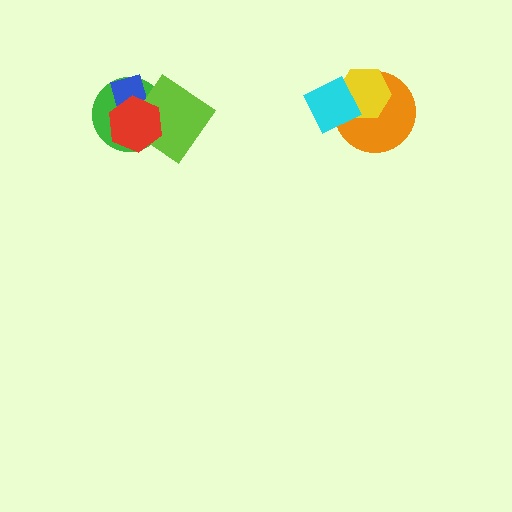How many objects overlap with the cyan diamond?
2 objects overlap with the cyan diamond.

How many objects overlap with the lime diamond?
3 objects overlap with the lime diamond.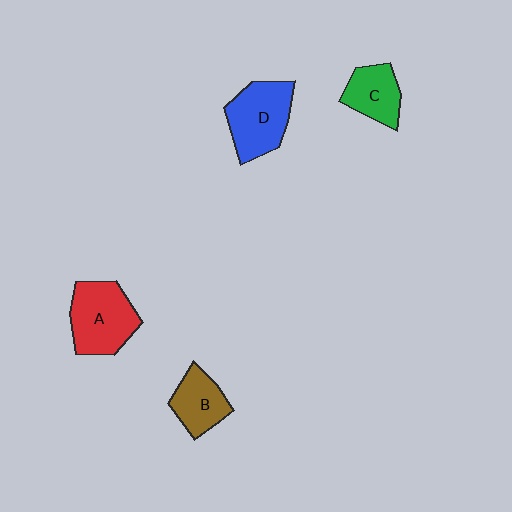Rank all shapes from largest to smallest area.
From largest to smallest: A (red), D (blue), B (brown), C (green).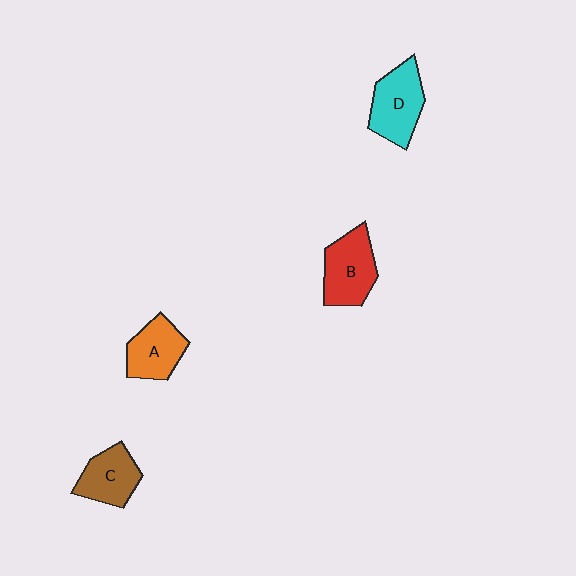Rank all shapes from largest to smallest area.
From largest to smallest: D (cyan), B (red), C (brown), A (orange).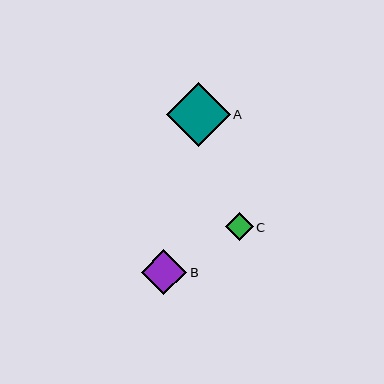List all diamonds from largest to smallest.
From largest to smallest: A, B, C.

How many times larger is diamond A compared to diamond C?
Diamond A is approximately 2.3 times the size of diamond C.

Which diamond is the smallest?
Diamond C is the smallest with a size of approximately 28 pixels.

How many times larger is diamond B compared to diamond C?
Diamond B is approximately 1.6 times the size of diamond C.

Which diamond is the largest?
Diamond A is the largest with a size of approximately 64 pixels.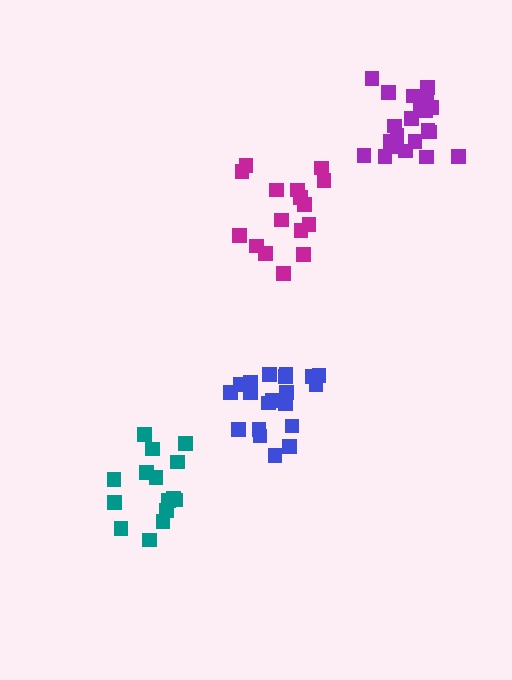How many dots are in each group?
Group 1: 21 dots, Group 2: 16 dots, Group 3: 20 dots, Group 4: 15 dots (72 total).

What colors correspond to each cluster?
The clusters are colored: purple, magenta, blue, teal.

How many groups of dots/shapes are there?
There are 4 groups.